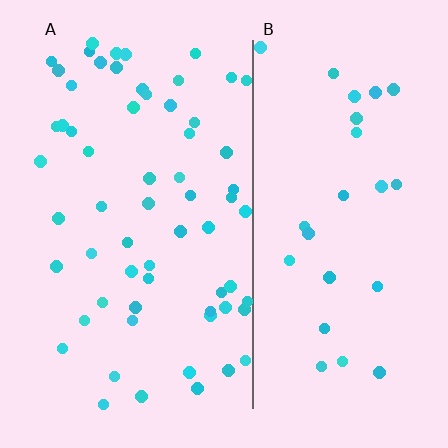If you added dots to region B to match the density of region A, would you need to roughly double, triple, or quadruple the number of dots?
Approximately double.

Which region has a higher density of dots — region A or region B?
A (the left).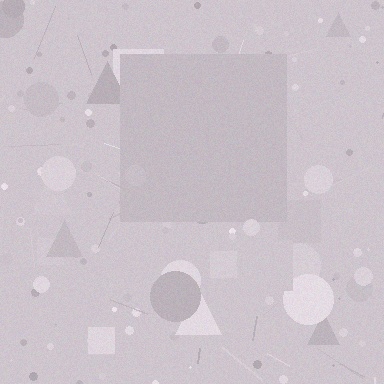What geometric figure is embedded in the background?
A square is embedded in the background.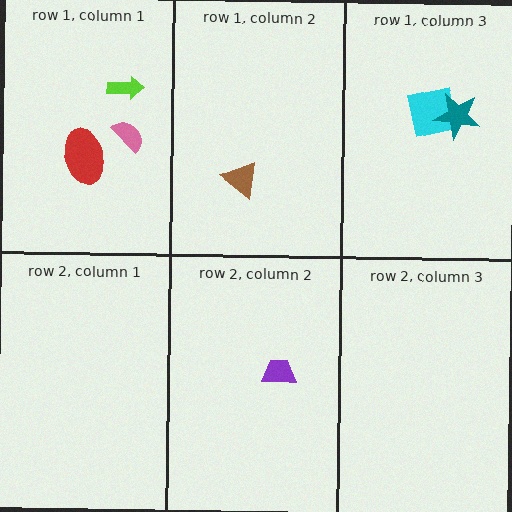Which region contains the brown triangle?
The row 1, column 2 region.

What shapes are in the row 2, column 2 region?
The purple trapezoid.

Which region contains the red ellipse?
The row 1, column 1 region.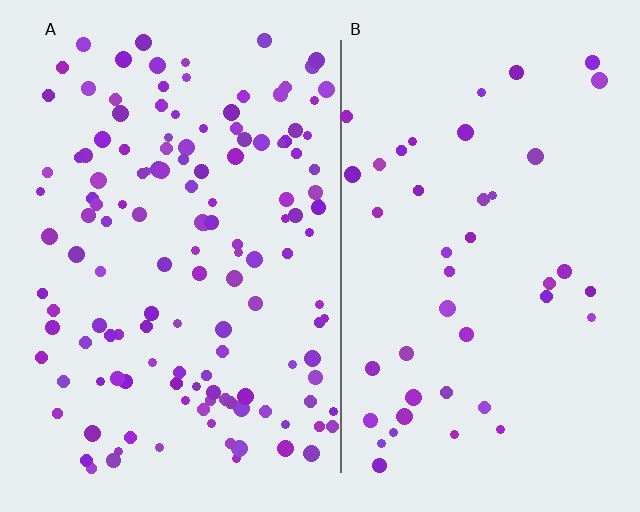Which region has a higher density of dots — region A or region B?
A (the left).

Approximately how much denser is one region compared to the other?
Approximately 3.2× — region A over region B.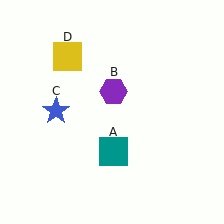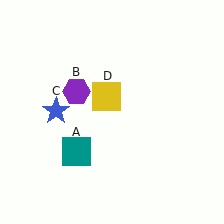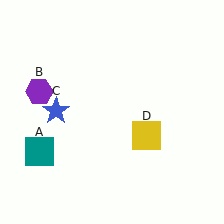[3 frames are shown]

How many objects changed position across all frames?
3 objects changed position: teal square (object A), purple hexagon (object B), yellow square (object D).